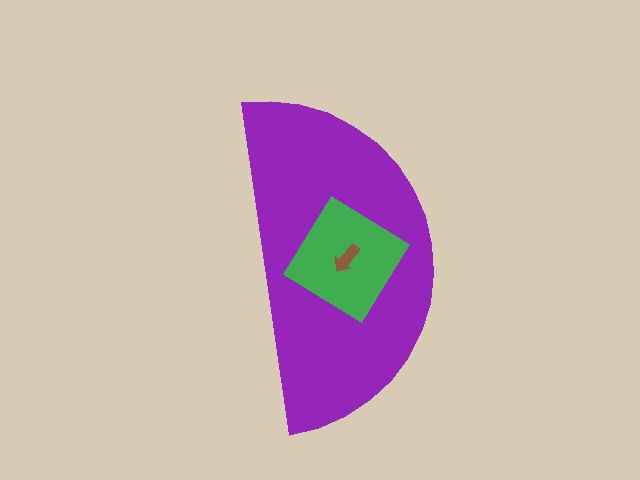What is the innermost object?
The brown arrow.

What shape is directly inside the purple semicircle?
The green diamond.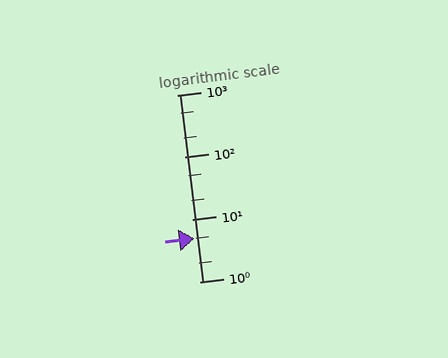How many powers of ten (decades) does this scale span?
The scale spans 3 decades, from 1 to 1000.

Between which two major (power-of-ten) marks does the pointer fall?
The pointer is between 1 and 10.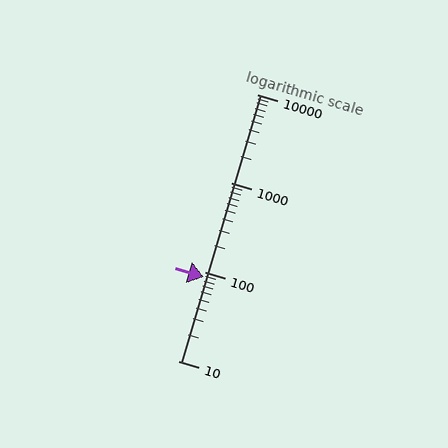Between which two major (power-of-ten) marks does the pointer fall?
The pointer is between 10 and 100.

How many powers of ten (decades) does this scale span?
The scale spans 3 decades, from 10 to 10000.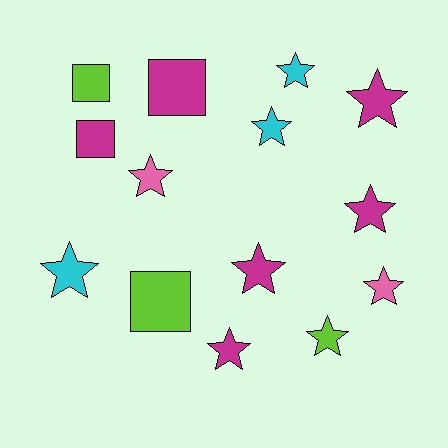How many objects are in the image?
There are 14 objects.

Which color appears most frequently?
Magenta, with 6 objects.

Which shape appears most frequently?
Star, with 10 objects.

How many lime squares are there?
There are 2 lime squares.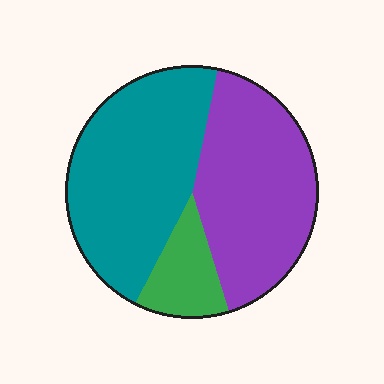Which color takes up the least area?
Green, at roughly 10%.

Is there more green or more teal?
Teal.